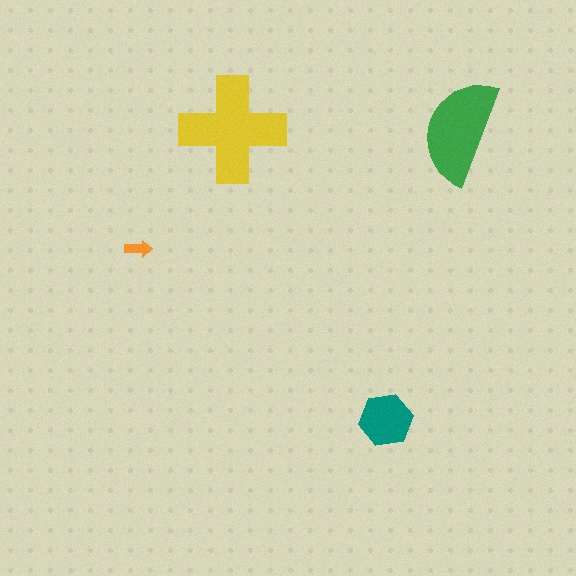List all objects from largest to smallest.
The yellow cross, the green semicircle, the teal hexagon, the orange arrow.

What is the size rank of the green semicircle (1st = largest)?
2nd.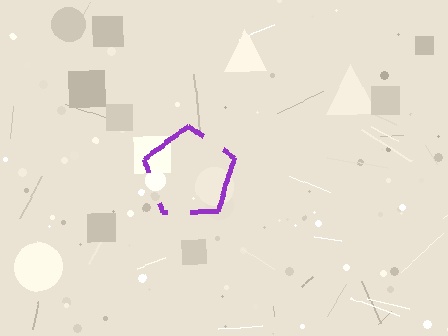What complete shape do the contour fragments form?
The contour fragments form a pentagon.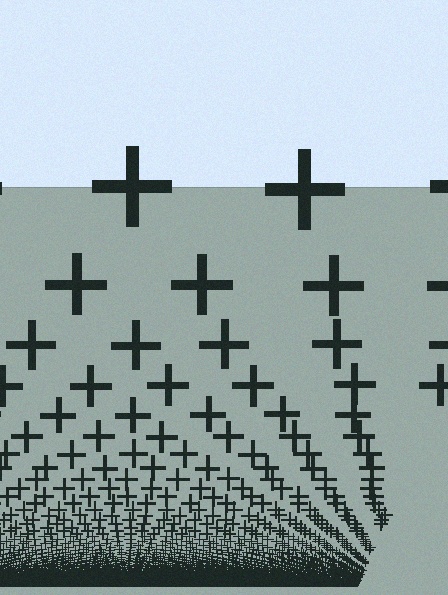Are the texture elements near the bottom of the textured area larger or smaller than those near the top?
Smaller. The gradient is inverted — elements near the bottom are smaller and denser.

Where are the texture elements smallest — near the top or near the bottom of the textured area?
Near the bottom.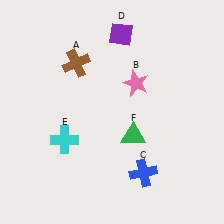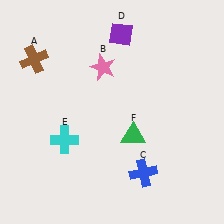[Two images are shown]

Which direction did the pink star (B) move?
The pink star (B) moved left.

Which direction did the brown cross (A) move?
The brown cross (A) moved left.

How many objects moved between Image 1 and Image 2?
2 objects moved between the two images.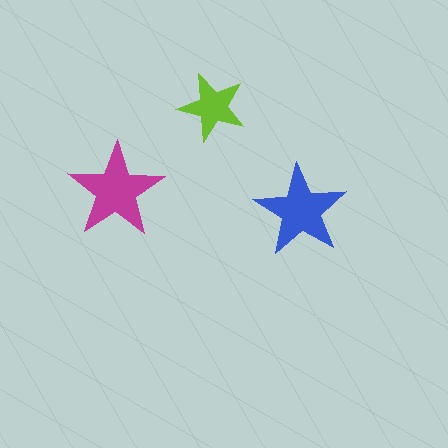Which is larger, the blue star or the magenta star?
The magenta one.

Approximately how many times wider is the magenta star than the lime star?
About 1.5 times wider.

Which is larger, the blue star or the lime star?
The blue one.